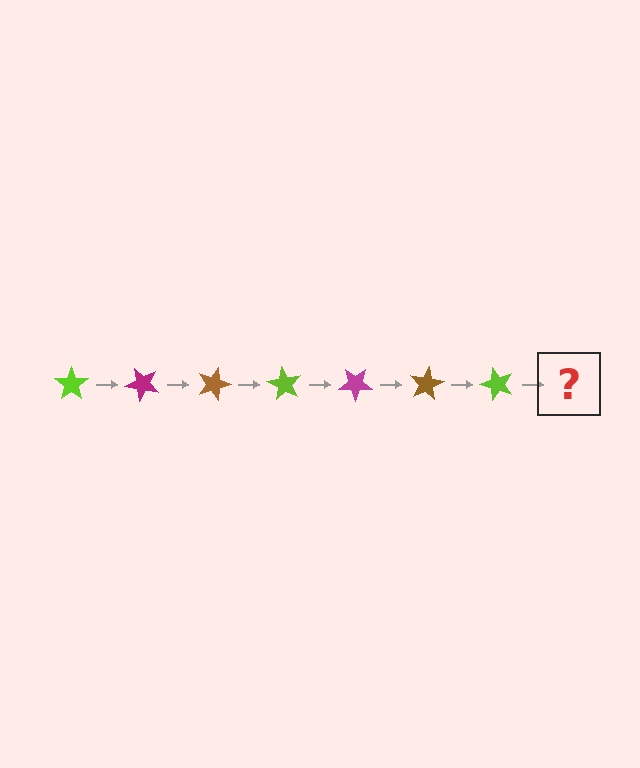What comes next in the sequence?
The next element should be a magenta star, rotated 315 degrees from the start.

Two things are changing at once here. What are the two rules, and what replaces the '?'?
The two rules are that it rotates 45 degrees each step and the color cycles through lime, magenta, and brown. The '?' should be a magenta star, rotated 315 degrees from the start.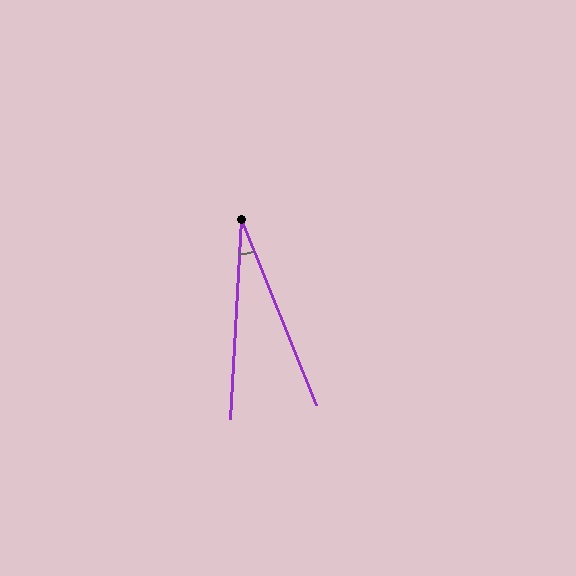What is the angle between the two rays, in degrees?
Approximately 25 degrees.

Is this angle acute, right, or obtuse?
It is acute.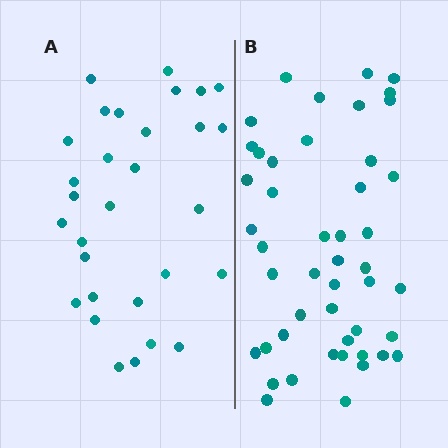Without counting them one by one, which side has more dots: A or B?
Region B (the right region) has more dots.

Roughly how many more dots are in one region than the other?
Region B has approximately 15 more dots than region A.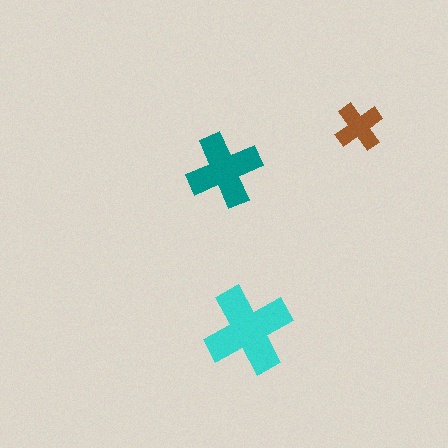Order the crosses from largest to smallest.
the cyan one, the teal one, the brown one.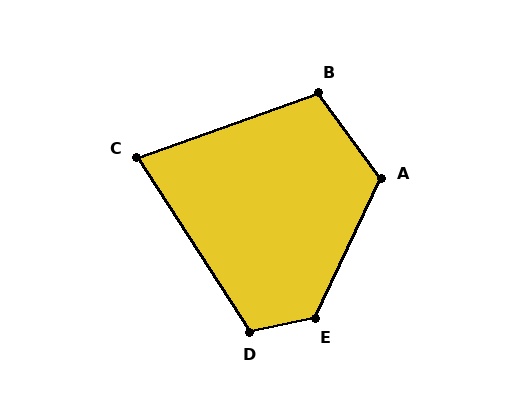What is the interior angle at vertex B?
Approximately 107 degrees (obtuse).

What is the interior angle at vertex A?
Approximately 118 degrees (obtuse).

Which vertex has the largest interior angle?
E, at approximately 128 degrees.